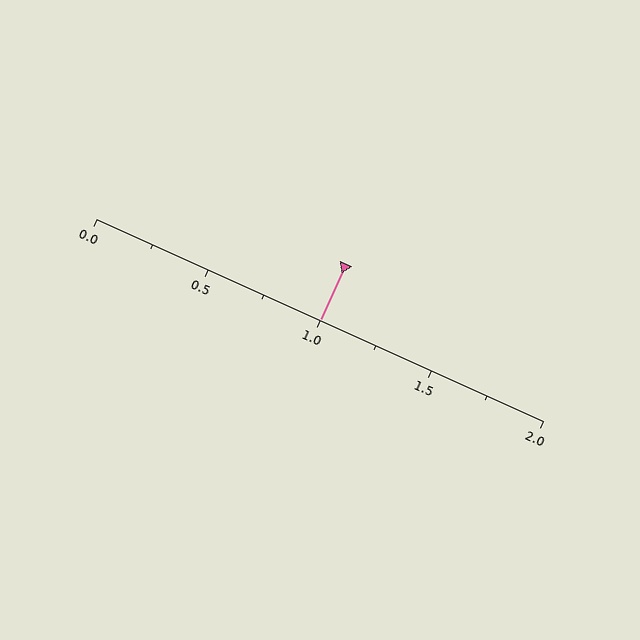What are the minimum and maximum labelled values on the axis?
The axis runs from 0.0 to 2.0.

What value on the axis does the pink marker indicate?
The marker indicates approximately 1.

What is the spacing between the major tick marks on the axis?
The major ticks are spaced 0.5 apart.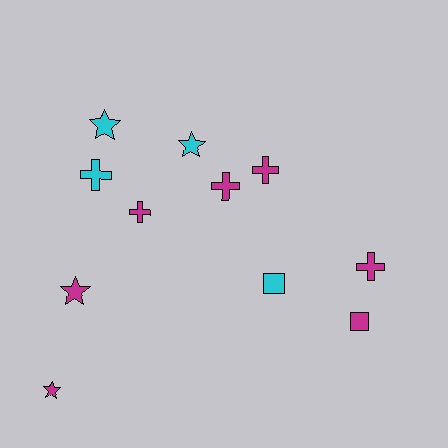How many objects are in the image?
There are 11 objects.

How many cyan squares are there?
There is 1 cyan square.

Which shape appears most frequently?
Cross, with 5 objects.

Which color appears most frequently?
Magenta, with 7 objects.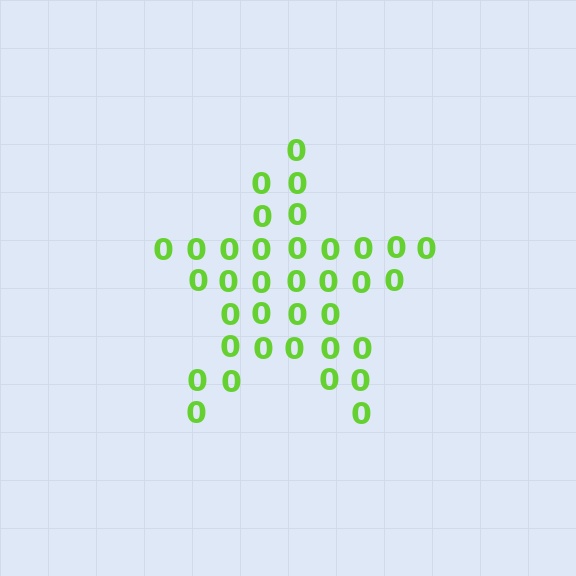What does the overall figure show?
The overall figure shows a star.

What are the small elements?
The small elements are digit 0's.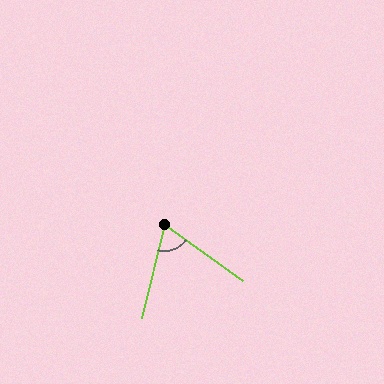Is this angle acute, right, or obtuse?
It is acute.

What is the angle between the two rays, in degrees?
Approximately 69 degrees.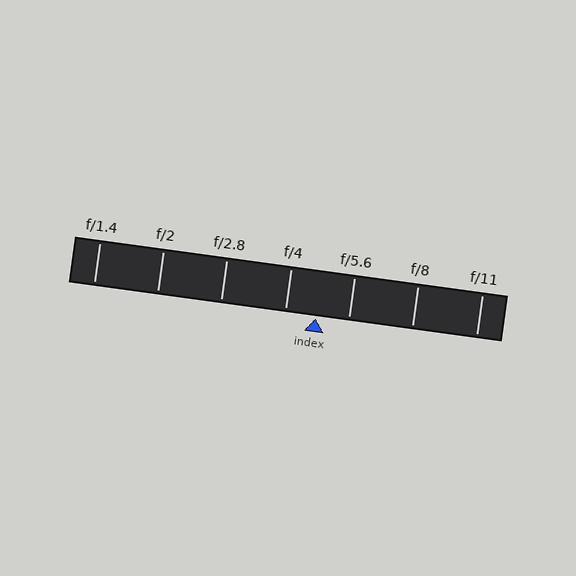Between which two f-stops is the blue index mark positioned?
The index mark is between f/4 and f/5.6.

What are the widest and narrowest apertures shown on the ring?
The widest aperture shown is f/1.4 and the narrowest is f/11.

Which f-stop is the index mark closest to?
The index mark is closest to f/4.